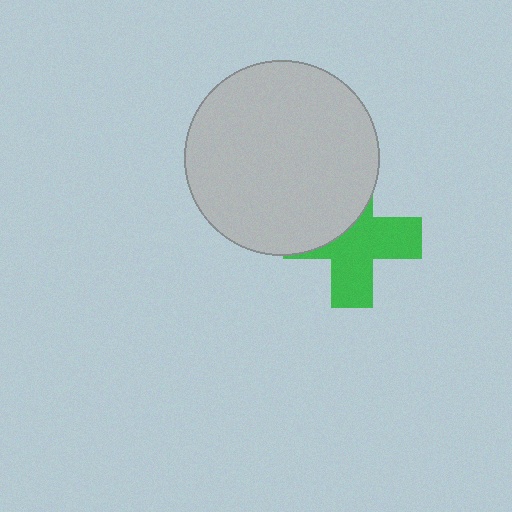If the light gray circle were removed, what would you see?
You would see the complete green cross.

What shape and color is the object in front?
The object in front is a light gray circle.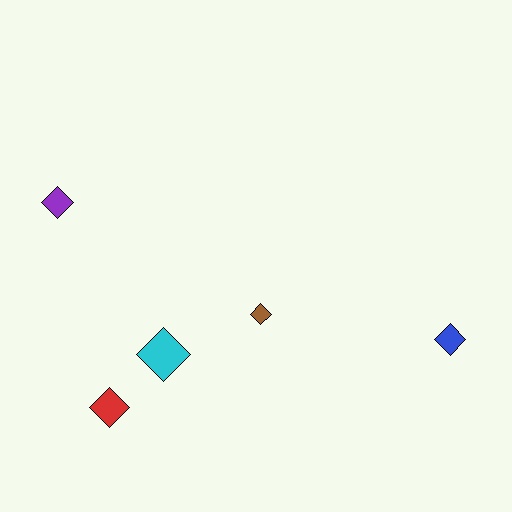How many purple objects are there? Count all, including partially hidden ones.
There is 1 purple object.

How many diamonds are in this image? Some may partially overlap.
There are 5 diamonds.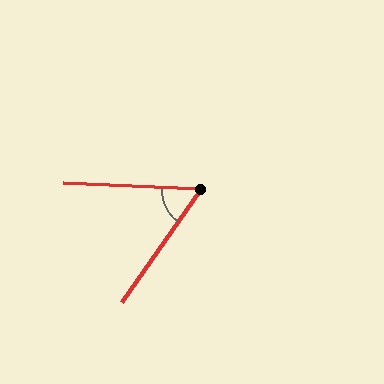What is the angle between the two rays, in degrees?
Approximately 58 degrees.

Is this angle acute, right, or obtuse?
It is acute.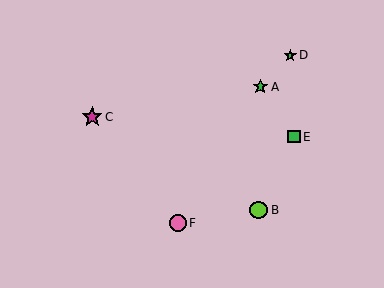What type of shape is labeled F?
Shape F is a pink circle.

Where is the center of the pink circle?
The center of the pink circle is at (178, 223).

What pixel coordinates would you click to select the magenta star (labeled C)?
Click at (92, 117) to select the magenta star C.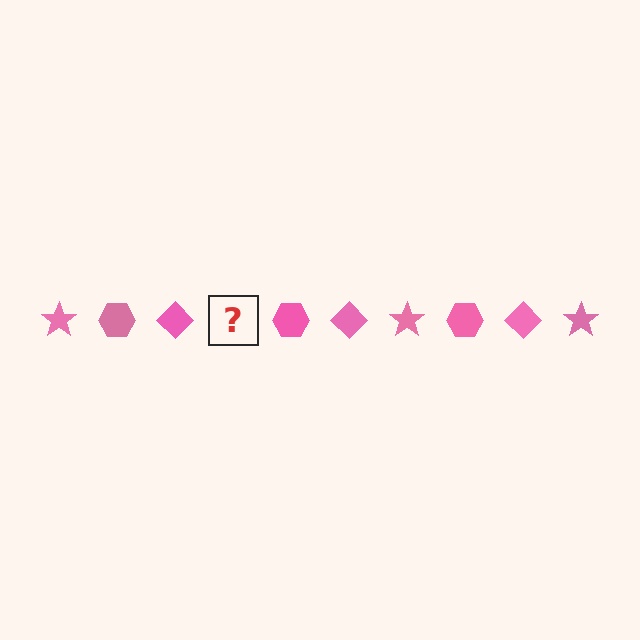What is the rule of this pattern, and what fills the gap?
The rule is that the pattern cycles through star, hexagon, diamond shapes in pink. The gap should be filled with a pink star.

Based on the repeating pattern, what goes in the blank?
The blank should be a pink star.